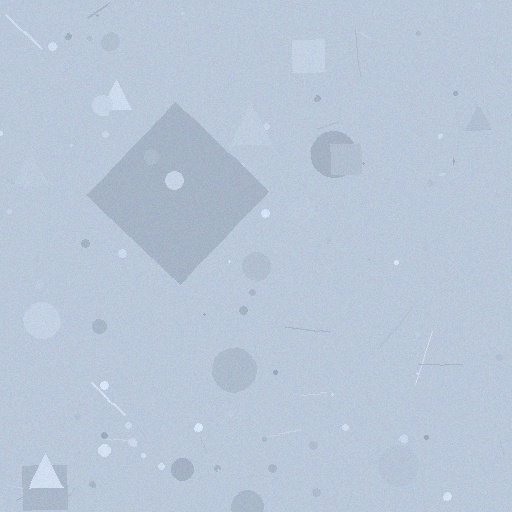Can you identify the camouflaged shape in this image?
The camouflaged shape is a diamond.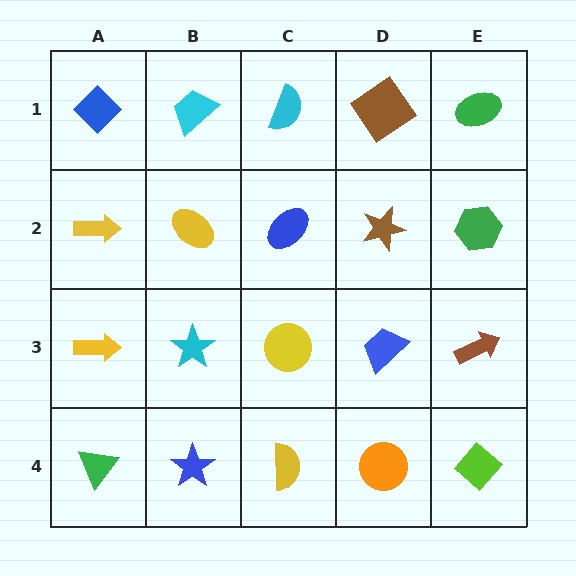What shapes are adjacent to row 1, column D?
A brown star (row 2, column D), a cyan semicircle (row 1, column C), a green ellipse (row 1, column E).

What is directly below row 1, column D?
A brown star.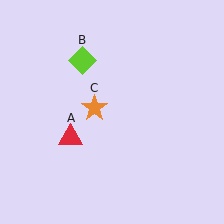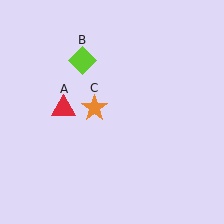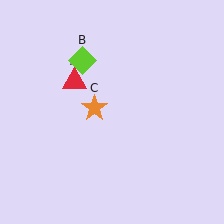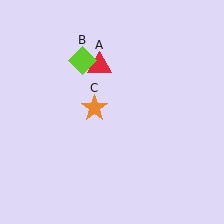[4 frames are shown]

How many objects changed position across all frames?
1 object changed position: red triangle (object A).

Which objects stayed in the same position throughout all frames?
Lime diamond (object B) and orange star (object C) remained stationary.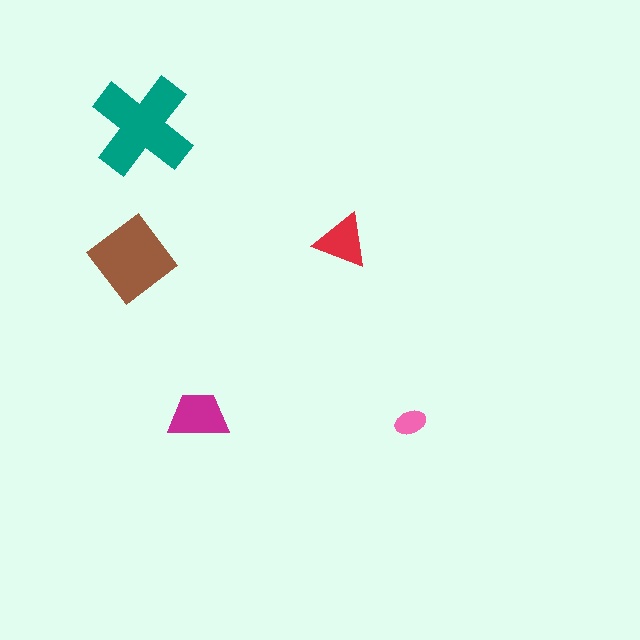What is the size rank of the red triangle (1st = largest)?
4th.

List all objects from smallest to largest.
The pink ellipse, the red triangle, the magenta trapezoid, the brown diamond, the teal cross.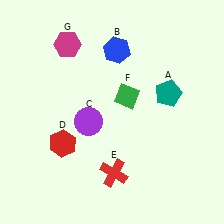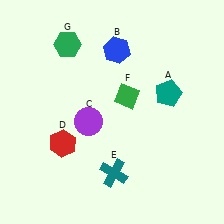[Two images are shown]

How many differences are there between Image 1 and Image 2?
There are 2 differences between the two images.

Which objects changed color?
E changed from red to teal. G changed from magenta to green.